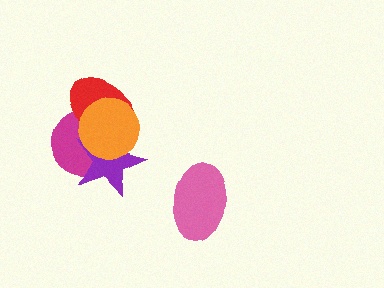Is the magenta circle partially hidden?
Yes, it is partially covered by another shape.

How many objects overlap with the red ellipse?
3 objects overlap with the red ellipse.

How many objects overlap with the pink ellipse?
0 objects overlap with the pink ellipse.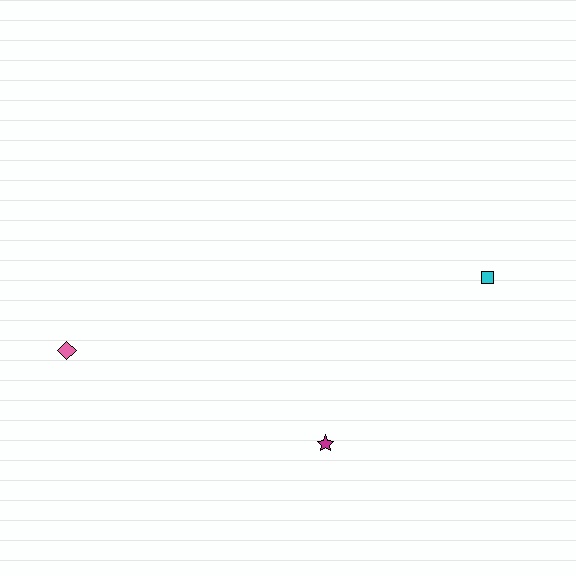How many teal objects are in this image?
There are no teal objects.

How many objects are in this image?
There are 3 objects.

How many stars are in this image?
There is 1 star.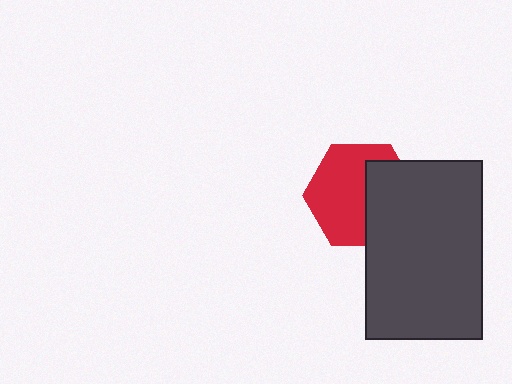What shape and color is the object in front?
The object in front is a dark gray rectangle.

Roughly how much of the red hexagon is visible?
About half of it is visible (roughly 60%).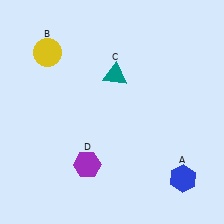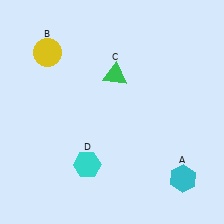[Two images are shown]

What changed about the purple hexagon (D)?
In Image 1, D is purple. In Image 2, it changed to cyan.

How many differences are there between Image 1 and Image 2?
There are 3 differences between the two images.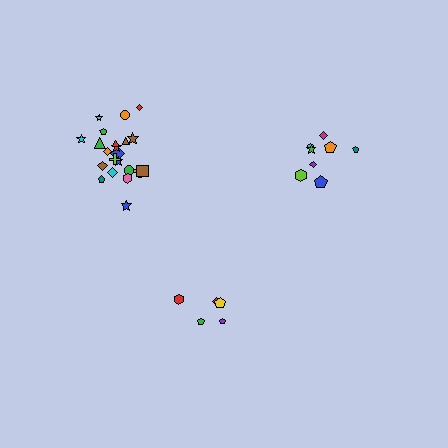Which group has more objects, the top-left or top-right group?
The top-left group.